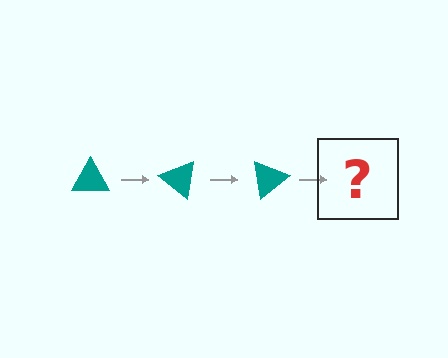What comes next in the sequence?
The next element should be a teal triangle rotated 120 degrees.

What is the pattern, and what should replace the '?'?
The pattern is that the triangle rotates 40 degrees each step. The '?' should be a teal triangle rotated 120 degrees.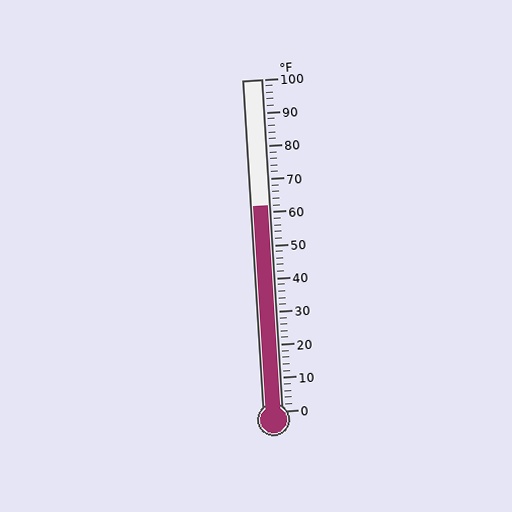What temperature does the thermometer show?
The thermometer shows approximately 62°F.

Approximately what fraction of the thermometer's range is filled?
The thermometer is filled to approximately 60% of its range.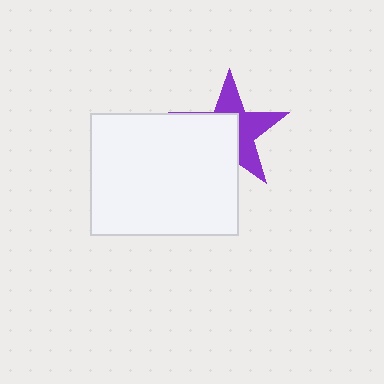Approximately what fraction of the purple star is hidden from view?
Roughly 50% of the purple star is hidden behind the white rectangle.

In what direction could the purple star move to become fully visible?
The purple star could move toward the upper-right. That would shift it out from behind the white rectangle entirely.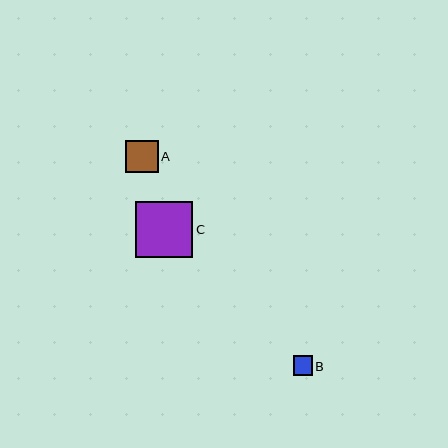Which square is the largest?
Square C is the largest with a size of approximately 57 pixels.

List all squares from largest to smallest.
From largest to smallest: C, A, B.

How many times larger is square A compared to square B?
Square A is approximately 1.7 times the size of square B.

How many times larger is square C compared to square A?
Square C is approximately 1.7 times the size of square A.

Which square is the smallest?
Square B is the smallest with a size of approximately 19 pixels.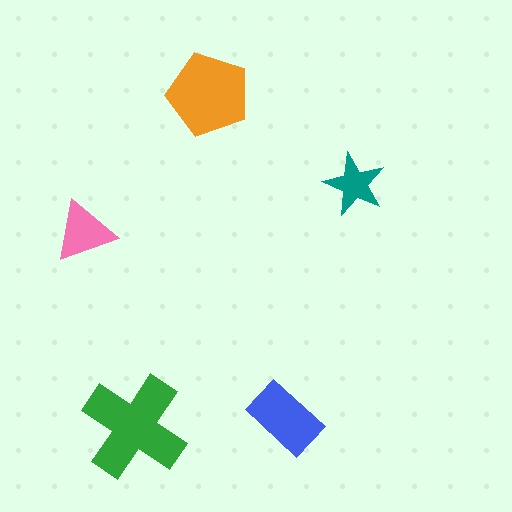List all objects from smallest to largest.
The teal star, the pink triangle, the blue rectangle, the orange pentagon, the green cross.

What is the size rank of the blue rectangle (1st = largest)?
3rd.